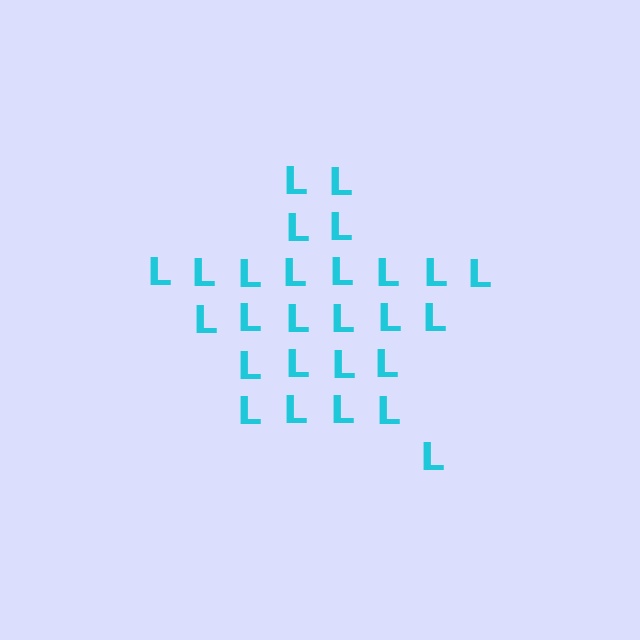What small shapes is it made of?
It is made of small letter L's.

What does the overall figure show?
The overall figure shows a star.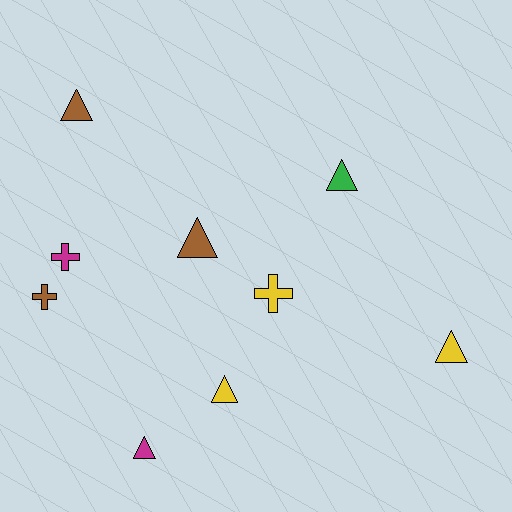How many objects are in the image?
There are 9 objects.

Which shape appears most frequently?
Triangle, with 6 objects.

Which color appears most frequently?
Brown, with 3 objects.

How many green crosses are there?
There are no green crosses.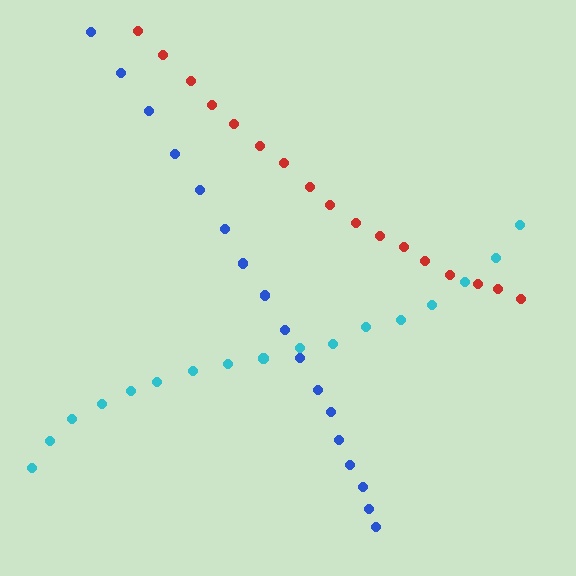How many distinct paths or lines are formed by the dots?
There are 3 distinct paths.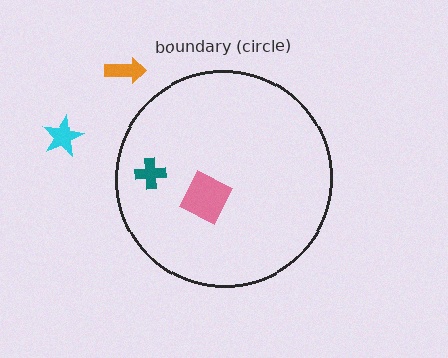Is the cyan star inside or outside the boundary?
Outside.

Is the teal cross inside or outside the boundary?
Inside.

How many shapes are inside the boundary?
2 inside, 2 outside.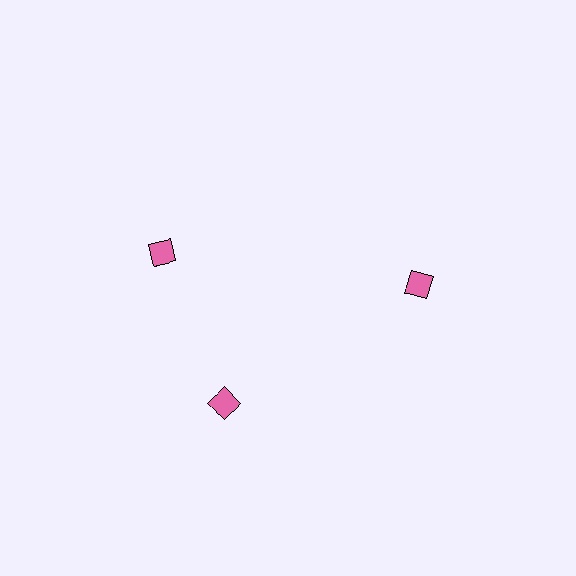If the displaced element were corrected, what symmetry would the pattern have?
It would have 3-fold rotational symmetry — the pattern would map onto itself every 120 degrees.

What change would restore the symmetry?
The symmetry would be restored by rotating it back into even spacing with its neighbors so that all 3 diamonds sit at equal angles and equal distance from the center.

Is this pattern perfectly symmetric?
No. The 3 pink diamonds are arranged in a ring, but one element near the 11 o'clock position is rotated out of alignment along the ring, breaking the 3-fold rotational symmetry.